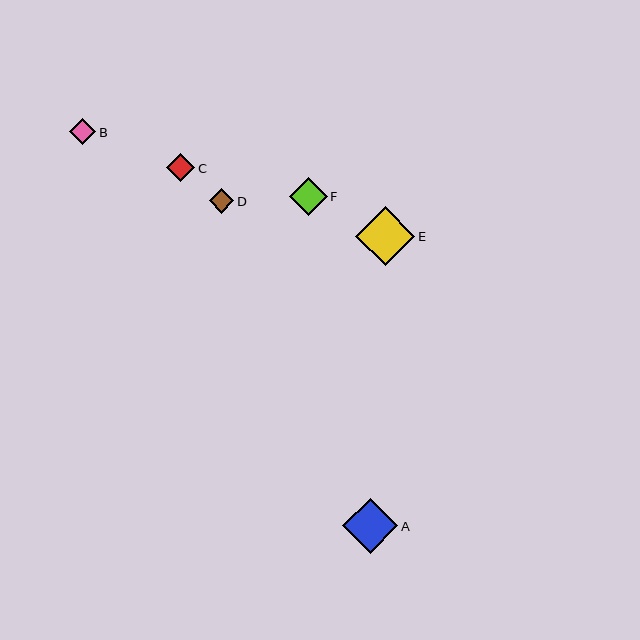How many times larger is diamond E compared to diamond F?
Diamond E is approximately 1.6 times the size of diamond F.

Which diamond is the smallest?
Diamond D is the smallest with a size of approximately 24 pixels.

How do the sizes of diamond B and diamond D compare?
Diamond B and diamond D are approximately the same size.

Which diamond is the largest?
Diamond E is the largest with a size of approximately 59 pixels.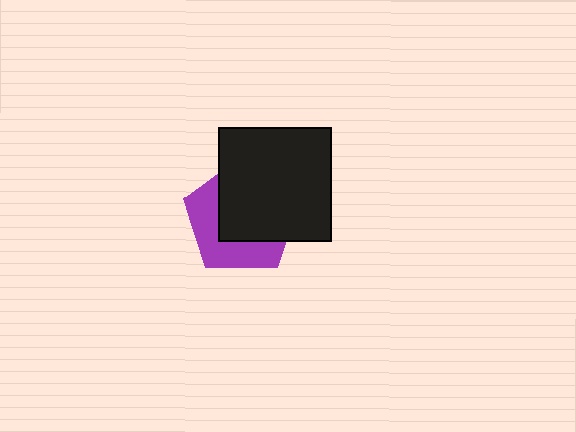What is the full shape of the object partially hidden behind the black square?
The partially hidden object is a purple pentagon.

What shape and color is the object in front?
The object in front is a black square.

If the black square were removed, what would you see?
You would see the complete purple pentagon.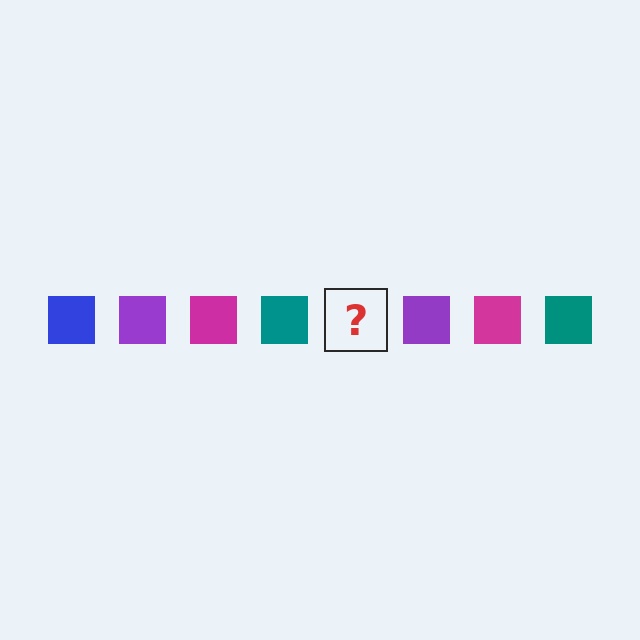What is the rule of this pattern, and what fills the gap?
The rule is that the pattern cycles through blue, purple, magenta, teal squares. The gap should be filled with a blue square.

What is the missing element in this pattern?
The missing element is a blue square.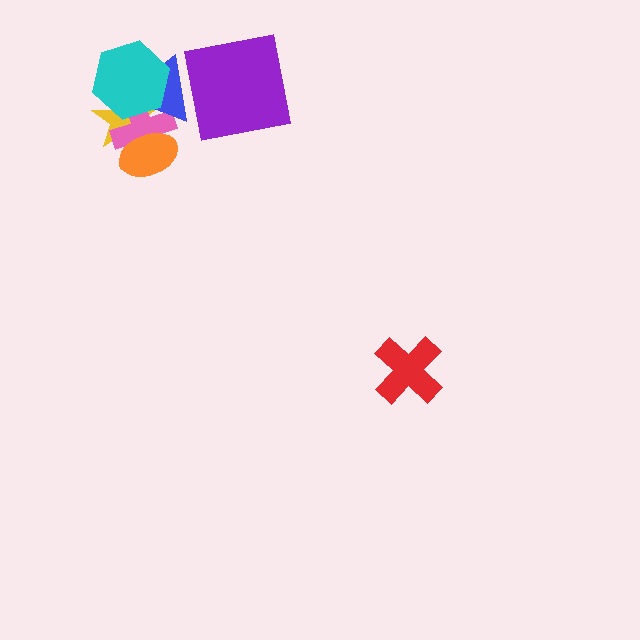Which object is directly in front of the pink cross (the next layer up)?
The blue triangle is directly in front of the pink cross.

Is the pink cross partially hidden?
Yes, it is partially covered by another shape.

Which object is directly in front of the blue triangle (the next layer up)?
The cyan hexagon is directly in front of the blue triangle.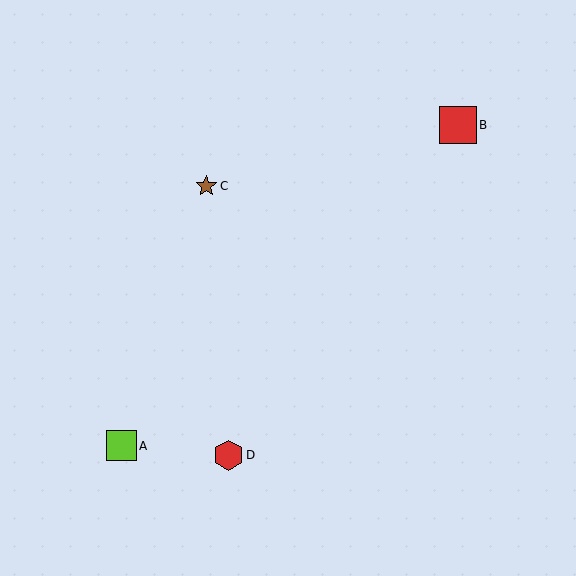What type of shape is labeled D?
Shape D is a red hexagon.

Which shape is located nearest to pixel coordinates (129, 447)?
The lime square (labeled A) at (121, 446) is nearest to that location.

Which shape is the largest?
The red square (labeled B) is the largest.